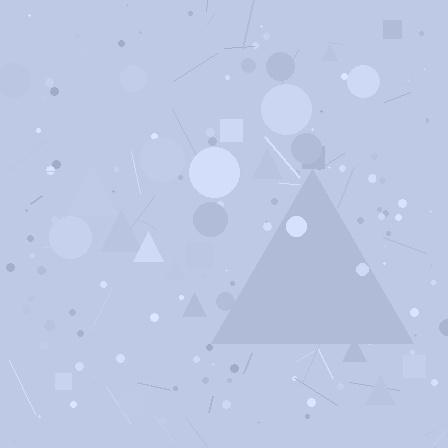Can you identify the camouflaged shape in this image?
The camouflaged shape is a triangle.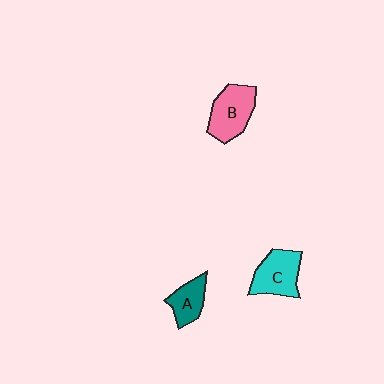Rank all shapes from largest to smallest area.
From largest to smallest: B (pink), C (cyan), A (teal).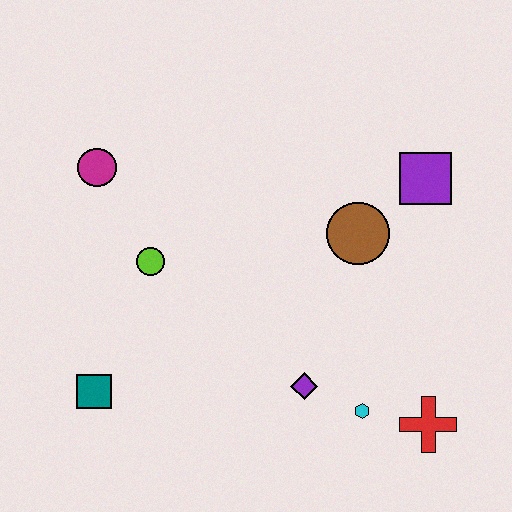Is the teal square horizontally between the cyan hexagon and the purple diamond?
No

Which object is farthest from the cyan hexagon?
The magenta circle is farthest from the cyan hexagon.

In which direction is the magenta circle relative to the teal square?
The magenta circle is above the teal square.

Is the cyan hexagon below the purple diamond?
Yes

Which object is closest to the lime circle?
The magenta circle is closest to the lime circle.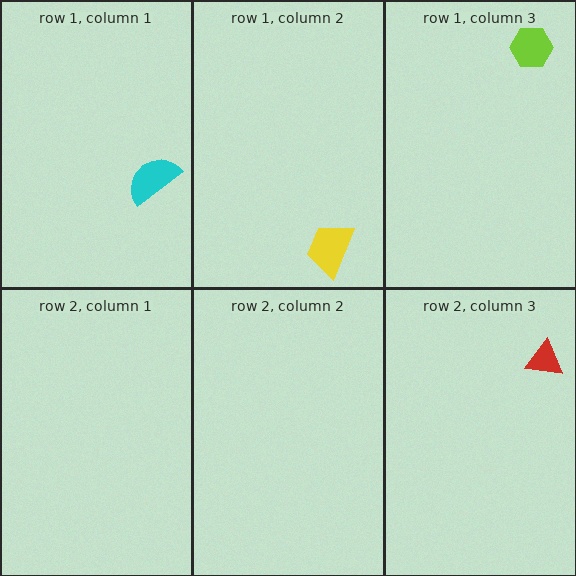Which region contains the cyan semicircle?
The row 1, column 1 region.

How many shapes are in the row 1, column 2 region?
1.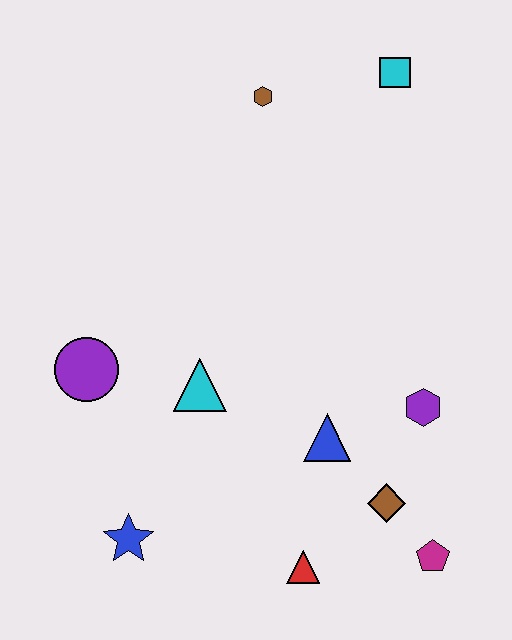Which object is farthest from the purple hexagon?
The brown hexagon is farthest from the purple hexagon.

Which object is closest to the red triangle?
The brown diamond is closest to the red triangle.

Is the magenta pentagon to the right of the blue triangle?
Yes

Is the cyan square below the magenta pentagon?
No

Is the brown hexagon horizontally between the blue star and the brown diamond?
Yes